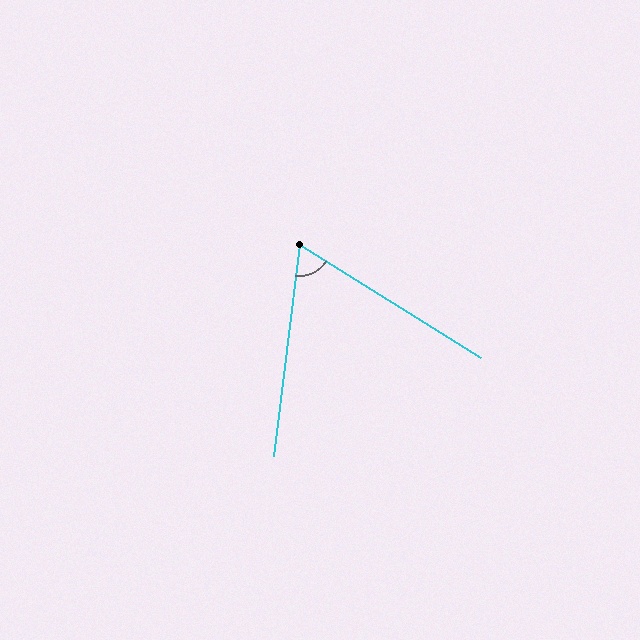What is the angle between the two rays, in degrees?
Approximately 65 degrees.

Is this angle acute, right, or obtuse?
It is acute.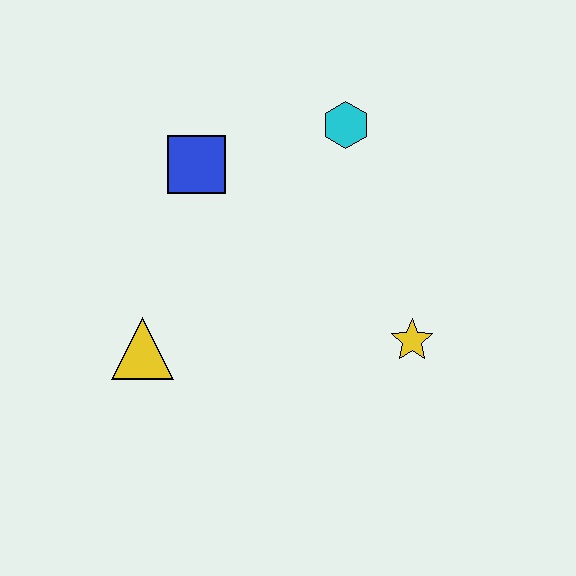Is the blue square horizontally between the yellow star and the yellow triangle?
Yes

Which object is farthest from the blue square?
The yellow star is farthest from the blue square.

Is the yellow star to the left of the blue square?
No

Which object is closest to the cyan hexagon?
The blue square is closest to the cyan hexagon.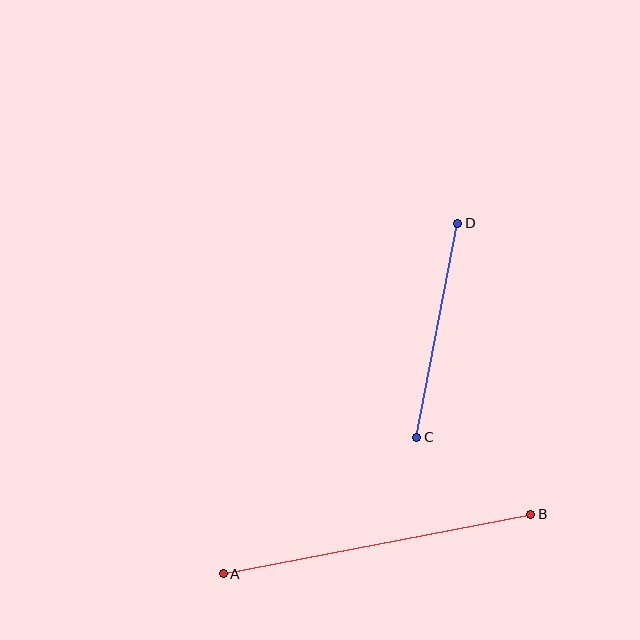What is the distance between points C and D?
The distance is approximately 218 pixels.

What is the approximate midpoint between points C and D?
The midpoint is at approximately (437, 330) pixels.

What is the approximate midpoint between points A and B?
The midpoint is at approximately (377, 544) pixels.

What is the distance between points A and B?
The distance is approximately 313 pixels.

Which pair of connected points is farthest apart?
Points A and B are farthest apart.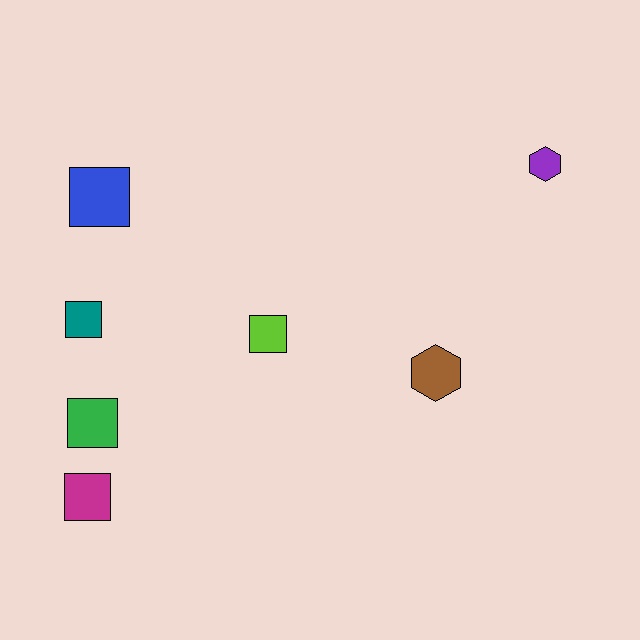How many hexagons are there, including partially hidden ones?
There are 2 hexagons.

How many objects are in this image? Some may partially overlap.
There are 7 objects.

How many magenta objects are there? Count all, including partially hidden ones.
There is 1 magenta object.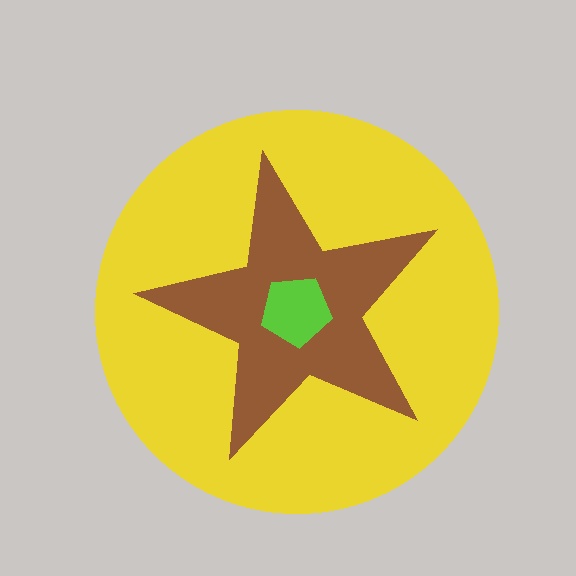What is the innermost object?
The lime pentagon.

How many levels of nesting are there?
3.